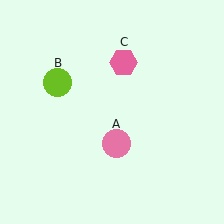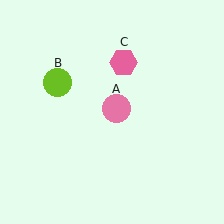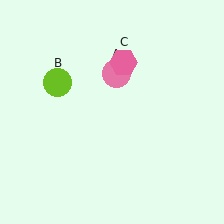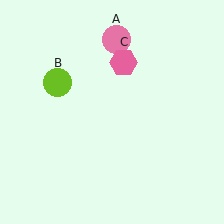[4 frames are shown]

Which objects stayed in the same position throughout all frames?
Lime circle (object B) and pink hexagon (object C) remained stationary.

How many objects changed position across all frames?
1 object changed position: pink circle (object A).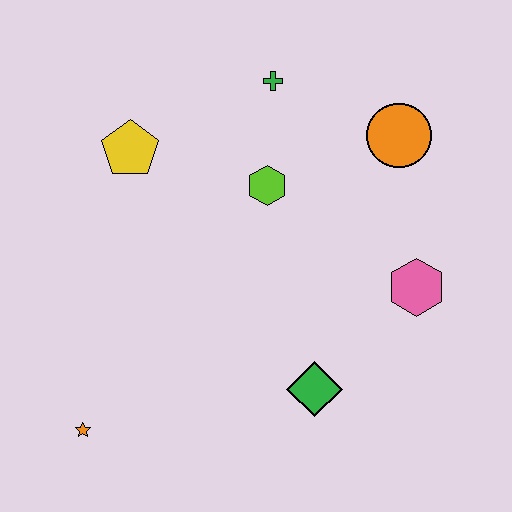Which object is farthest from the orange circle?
The orange star is farthest from the orange circle.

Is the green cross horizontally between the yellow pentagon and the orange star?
No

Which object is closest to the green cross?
The lime hexagon is closest to the green cross.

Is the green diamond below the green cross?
Yes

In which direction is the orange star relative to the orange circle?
The orange star is to the left of the orange circle.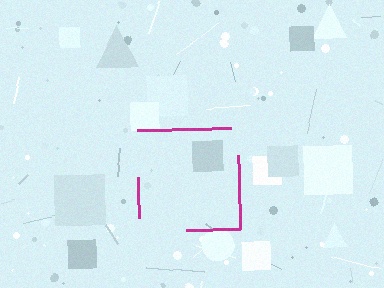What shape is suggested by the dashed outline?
The dashed outline suggests a square.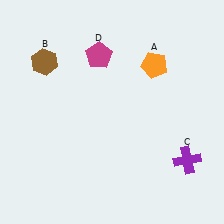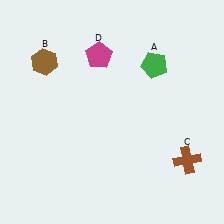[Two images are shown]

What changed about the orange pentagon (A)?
In Image 1, A is orange. In Image 2, it changed to green.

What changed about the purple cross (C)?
In Image 1, C is purple. In Image 2, it changed to brown.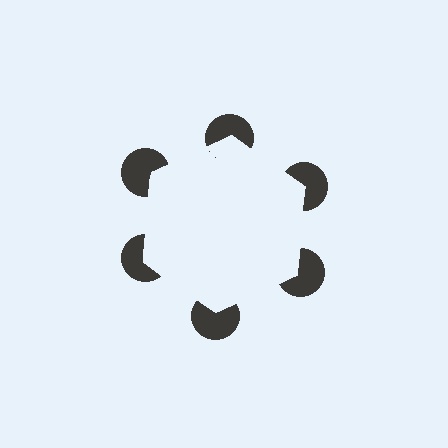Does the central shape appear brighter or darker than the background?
It typically appears slightly brighter than the background, even though no actual brightness change is drawn.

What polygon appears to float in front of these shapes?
An illusory hexagon — its edges are inferred from the aligned wedge cuts in the pac-man discs, not physically drawn.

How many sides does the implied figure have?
6 sides.